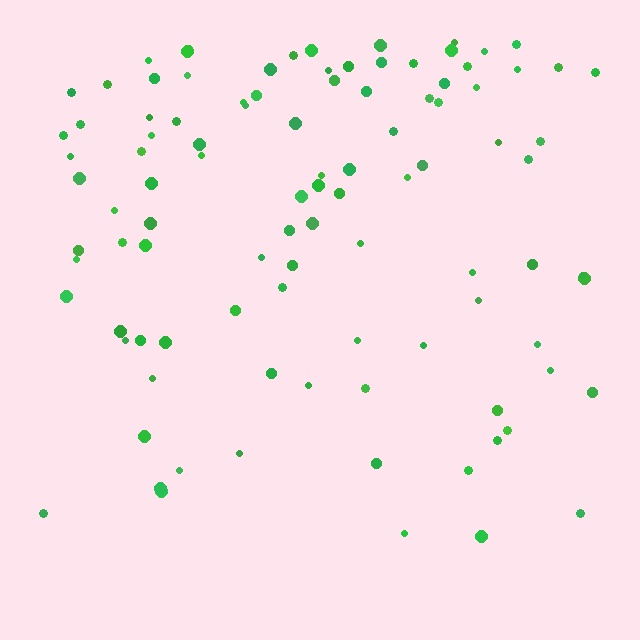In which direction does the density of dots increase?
From bottom to top, with the top side densest.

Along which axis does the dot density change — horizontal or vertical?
Vertical.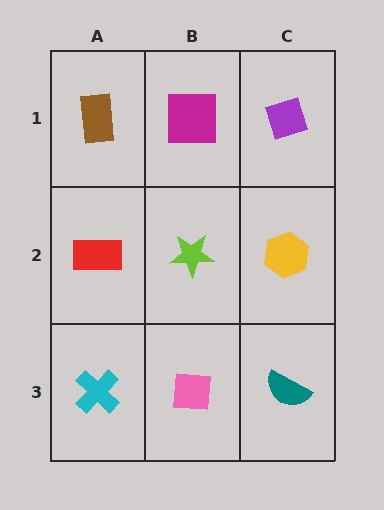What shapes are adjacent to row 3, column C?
A yellow hexagon (row 2, column C), a pink square (row 3, column B).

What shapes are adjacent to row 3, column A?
A red rectangle (row 2, column A), a pink square (row 3, column B).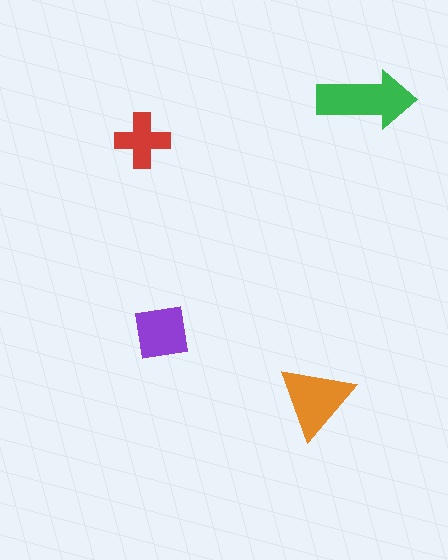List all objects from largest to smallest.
The green arrow, the orange triangle, the purple square, the red cross.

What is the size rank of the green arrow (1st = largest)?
1st.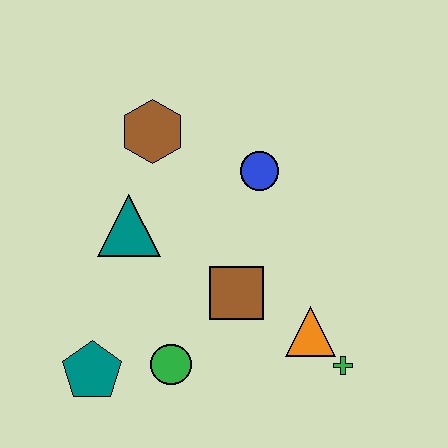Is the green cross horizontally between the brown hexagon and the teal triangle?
No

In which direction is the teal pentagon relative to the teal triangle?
The teal pentagon is below the teal triangle.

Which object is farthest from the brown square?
The brown hexagon is farthest from the brown square.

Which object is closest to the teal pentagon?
The green circle is closest to the teal pentagon.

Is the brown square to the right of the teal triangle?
Yes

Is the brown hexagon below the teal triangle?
No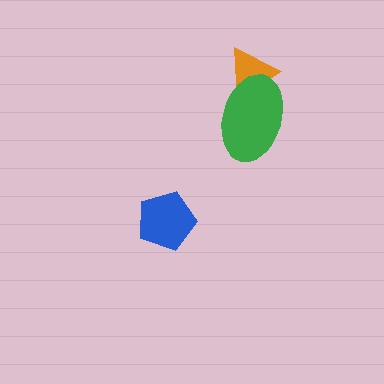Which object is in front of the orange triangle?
The green ellipse is in front of the orange triangle.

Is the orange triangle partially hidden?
Yes, it is partially covered by another shape.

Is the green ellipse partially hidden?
No, no other shape covers it.